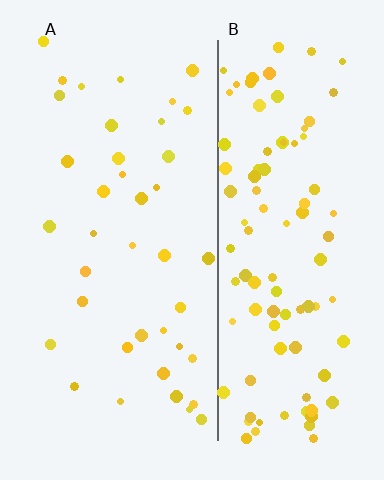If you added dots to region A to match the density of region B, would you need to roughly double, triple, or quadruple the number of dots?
Approximately triple.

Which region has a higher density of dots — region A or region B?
B (the right).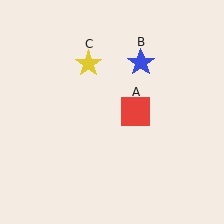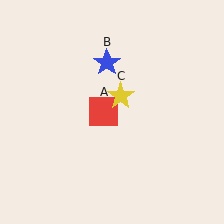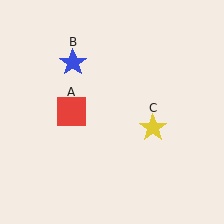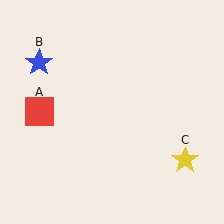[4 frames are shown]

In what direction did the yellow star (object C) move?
The yellow star (object C) moved down and to the right.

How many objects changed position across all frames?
3 objects changed position: red square (object A), blue star (object B), yellow star (object C).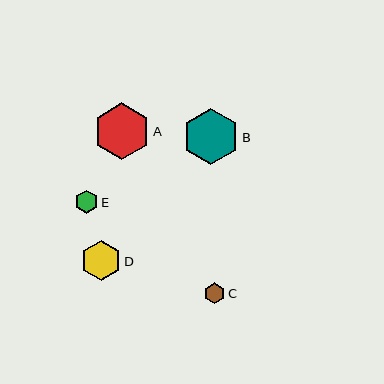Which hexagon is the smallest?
Hexagon C is the smallest with a size of approximately 21 pixels.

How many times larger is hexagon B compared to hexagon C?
Hexagon B is approximately 2.7 times the size of hexagon C.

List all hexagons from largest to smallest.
From largest to smallest: A, B, D, E, C.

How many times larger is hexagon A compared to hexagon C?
Hexagon A is approximately 2.7 times the size of hexagon C.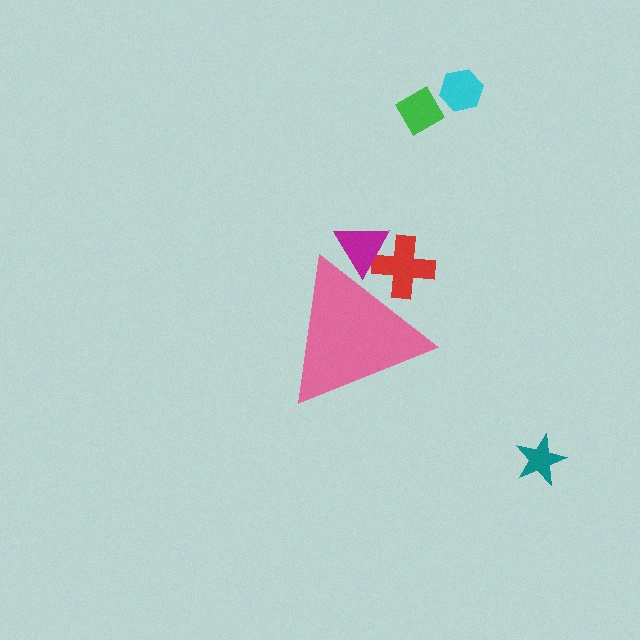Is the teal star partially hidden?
No, the teal star is fully visible.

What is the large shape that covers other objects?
A pink triangle.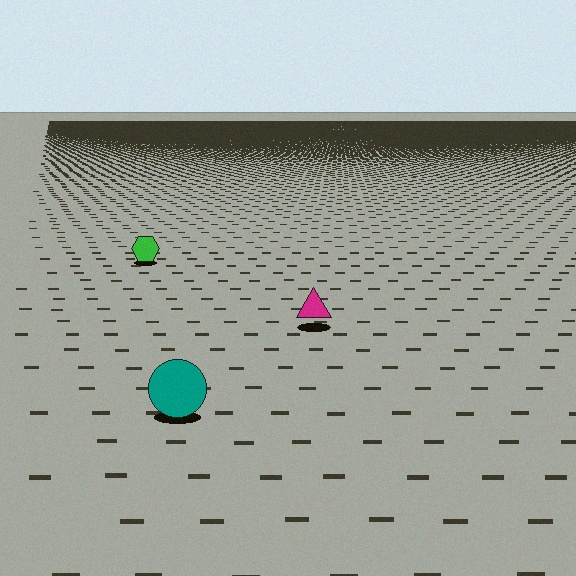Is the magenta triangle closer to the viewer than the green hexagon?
Yes. The magenta triangle is closer — you can tell from the texture gradient: the ground texture is coarser near it.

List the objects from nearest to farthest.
From nearest to farthest: the teal circle, the magenta triangle, the green hexagon.